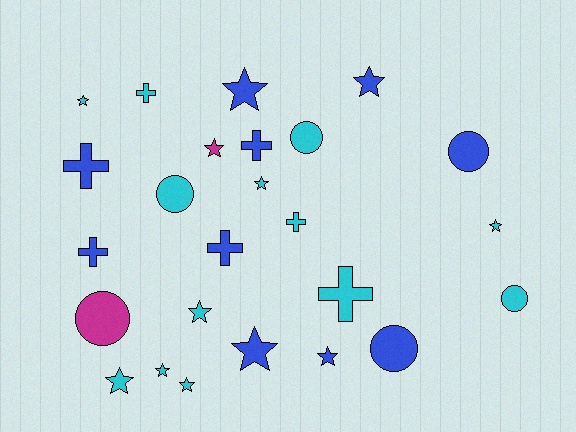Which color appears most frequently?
Cyan, with 13 objects.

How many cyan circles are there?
There are 3 cyan circles.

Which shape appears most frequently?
Star, with 12 objects.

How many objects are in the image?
There are 25 objects.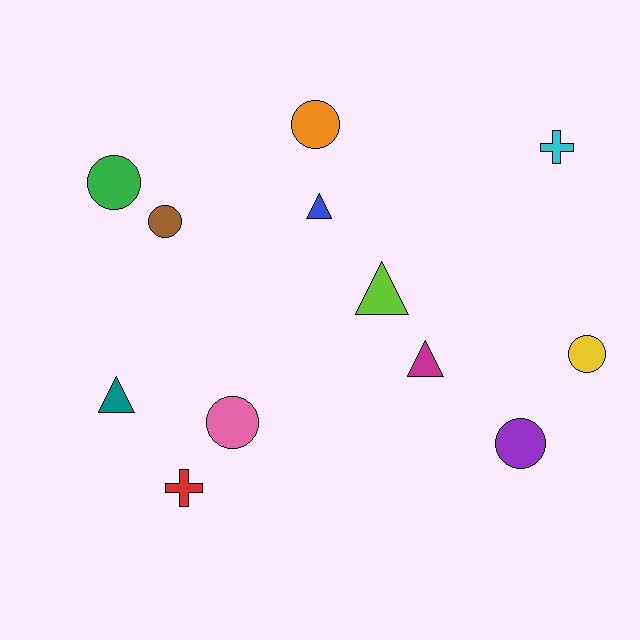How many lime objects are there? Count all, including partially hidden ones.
There is 1 lime object.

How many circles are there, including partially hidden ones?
There are 6 circles.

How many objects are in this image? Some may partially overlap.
There are 12 objects.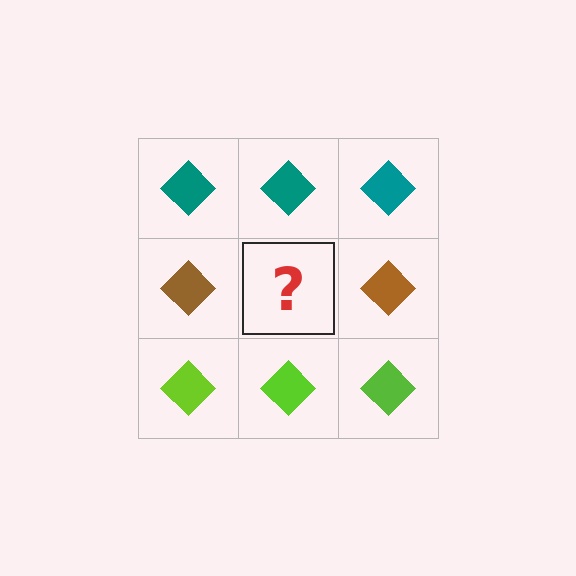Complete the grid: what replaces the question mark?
The question mark should be replaced with a brown diamond.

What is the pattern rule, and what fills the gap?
The rule is that each row has a consistent color. The gap should be filled with a brown diamond.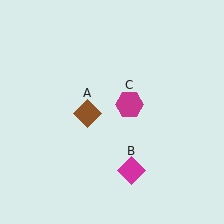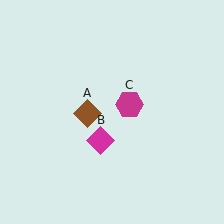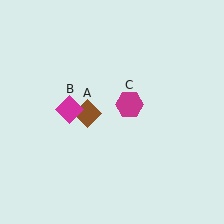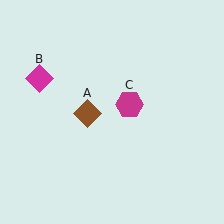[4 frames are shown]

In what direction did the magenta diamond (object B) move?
The magenta diamond (object B) moved up and to the left.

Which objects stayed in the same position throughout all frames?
Brown diamond (object A) and magenta hexagon (object C) remained stationary.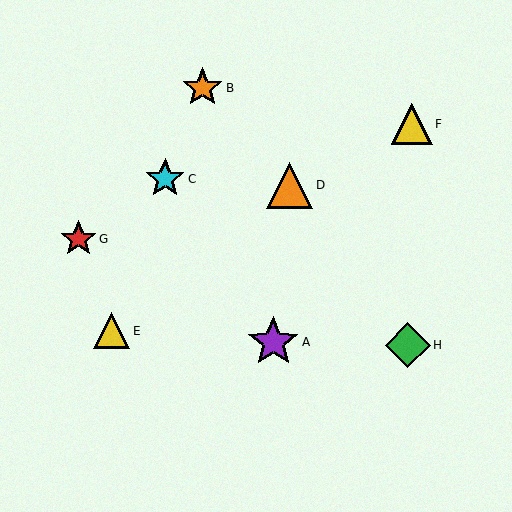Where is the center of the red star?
The center of the red star is at (78, 239).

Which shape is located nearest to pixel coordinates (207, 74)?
The orange star (labeled B) at (203, 88) is nearest to that location.